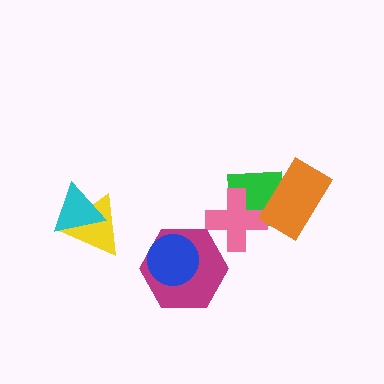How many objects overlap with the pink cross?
1 object overlaps with the pink cross.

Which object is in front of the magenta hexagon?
The blue circle is in front of the magenta hexagon.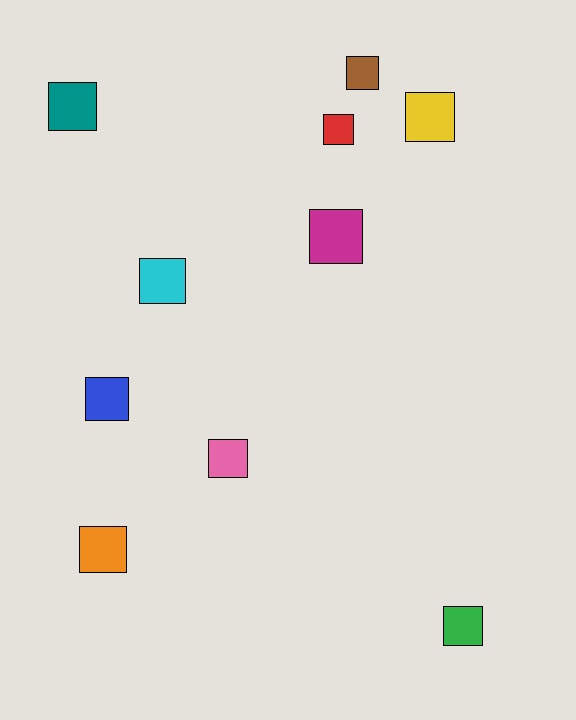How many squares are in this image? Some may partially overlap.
There are 10 squares.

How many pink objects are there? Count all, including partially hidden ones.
There is 1 pink object.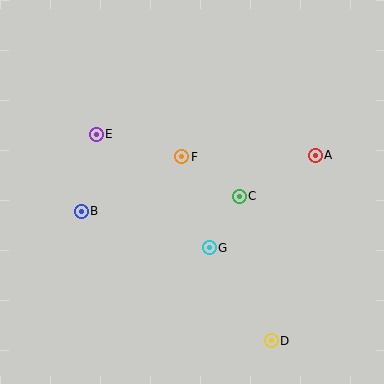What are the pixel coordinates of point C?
Point C is at (239, 196).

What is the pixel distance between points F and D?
The distance between F and D is 205 pixels.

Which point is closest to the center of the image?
Point F at (182, 157) is closest to the center.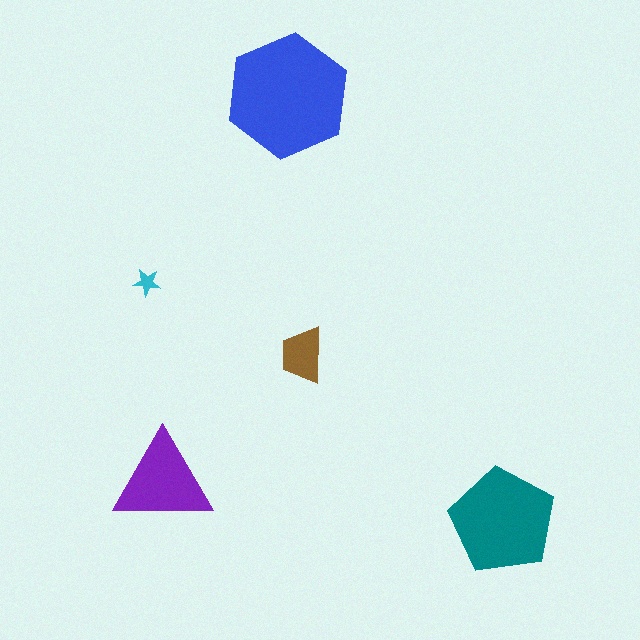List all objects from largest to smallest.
The blue hexagon, the teal pentagon, the purple triangle, the brown trapezoid, the cyan star.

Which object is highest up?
The blue hexagon is topmost.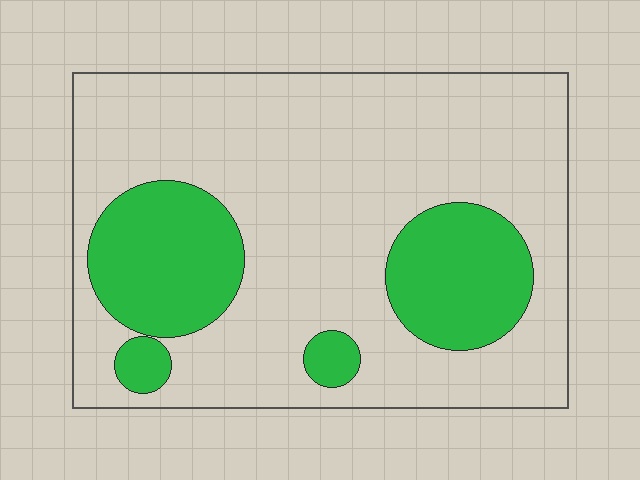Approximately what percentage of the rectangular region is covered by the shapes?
Approximately 25%.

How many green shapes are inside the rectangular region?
4.